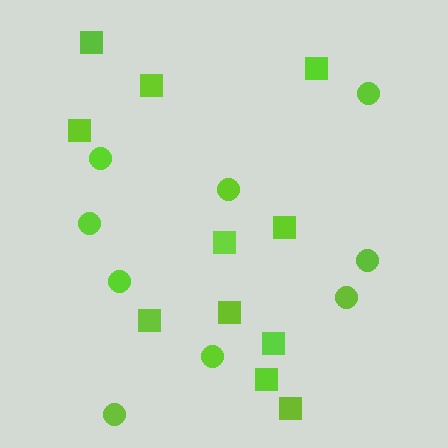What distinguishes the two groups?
There are 2 groups: one group of squares (11) and one group of circles (9).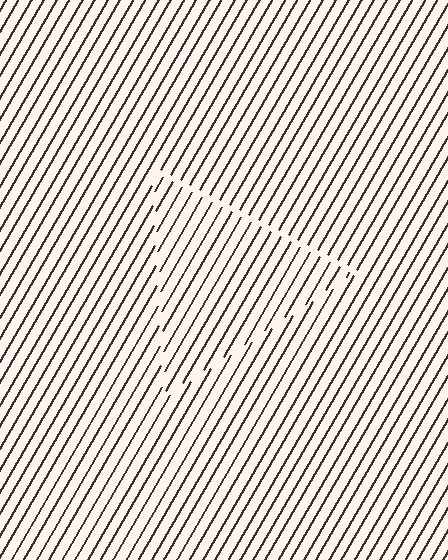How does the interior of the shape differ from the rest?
The interior of the shape contains the same grating, shifted by half a period — the contour is defined by the phase discontinuity where line-ends from the inner and outer gratings abut.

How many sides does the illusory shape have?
3 sides — the line-ends trace a triangle.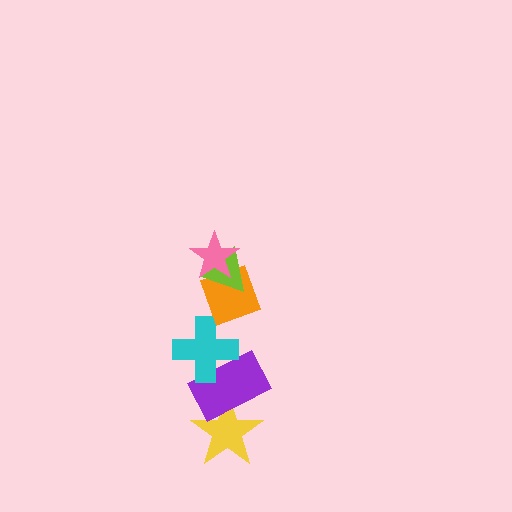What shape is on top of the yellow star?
The purple rectangle is on top of the yellow star.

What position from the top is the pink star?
The pink star is 1st from the top.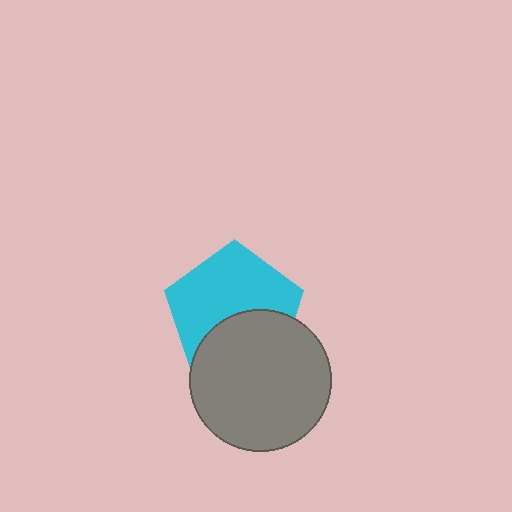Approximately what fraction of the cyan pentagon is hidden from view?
Roughly 39% of the cyan pentagon is hidden behind the gray circle.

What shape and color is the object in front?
The object in front is a gray circle.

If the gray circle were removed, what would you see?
You would see the complete cyan pentagon.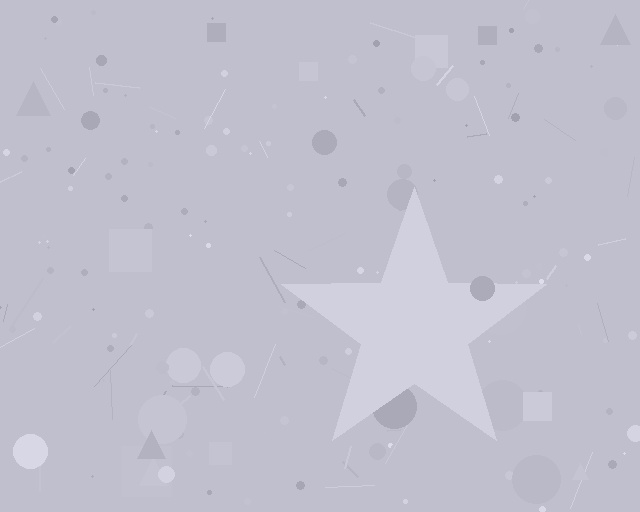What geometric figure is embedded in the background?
A star is embedded in the background.